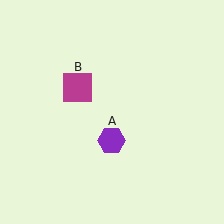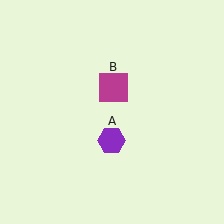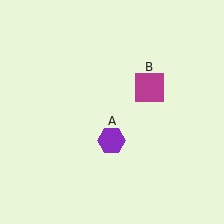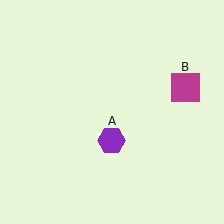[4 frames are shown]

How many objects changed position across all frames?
1 object changed position: magenta square (object B).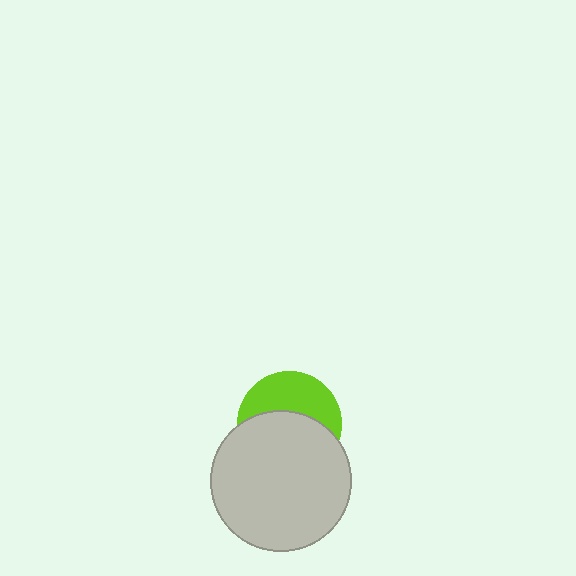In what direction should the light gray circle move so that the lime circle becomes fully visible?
The light gray circle should move down. That is the shortest direction to clear the overlap and leave the lime circle fully visible.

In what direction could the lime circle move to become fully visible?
The lime circle could move up. That would shift it out from behind the light gray circle entirely.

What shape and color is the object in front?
The object in front is a light gray circle.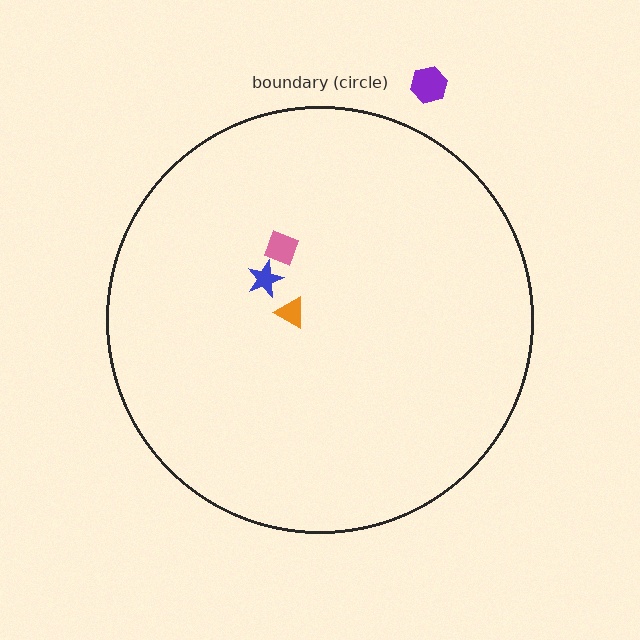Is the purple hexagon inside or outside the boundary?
Outside.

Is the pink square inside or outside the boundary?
Inside.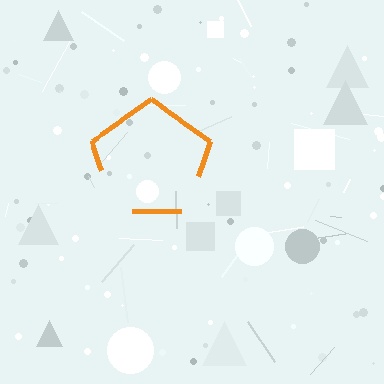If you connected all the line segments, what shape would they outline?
They would outline a pentagon.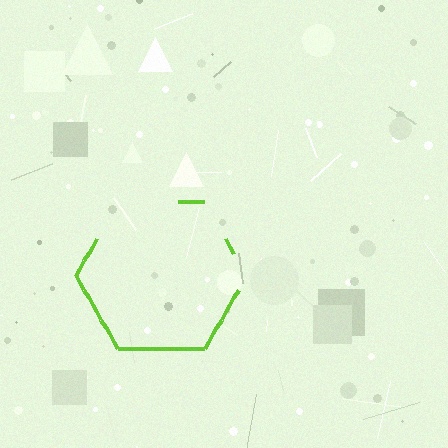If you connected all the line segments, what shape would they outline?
They would outline a hexagon.